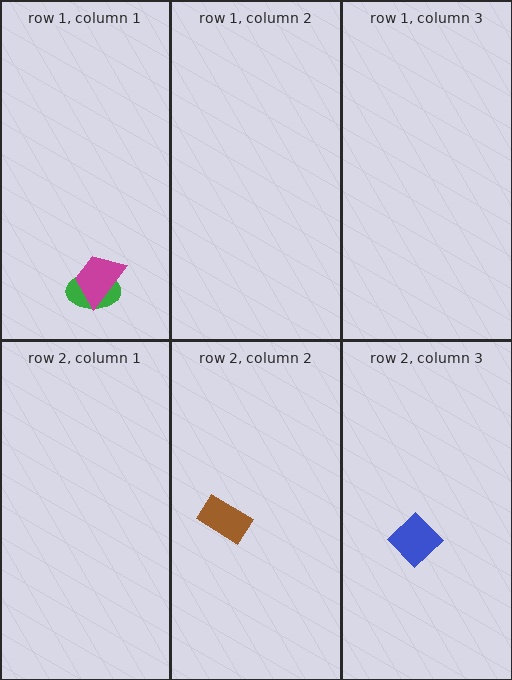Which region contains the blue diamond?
The row 2, column 3 region.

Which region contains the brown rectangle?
The row 2, column 2 region.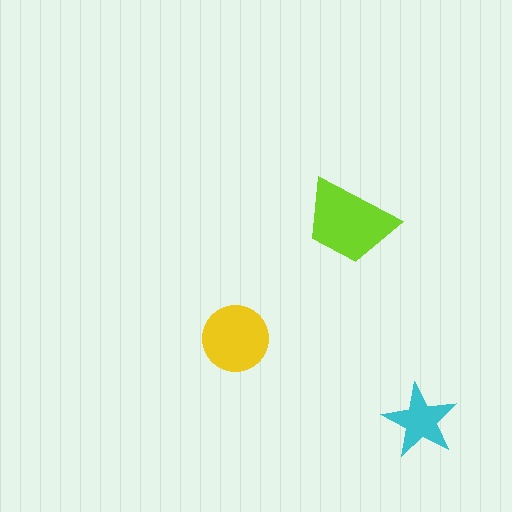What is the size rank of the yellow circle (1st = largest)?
2nd.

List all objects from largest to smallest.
The lime trapezoid, the yellow circle, the cyan star.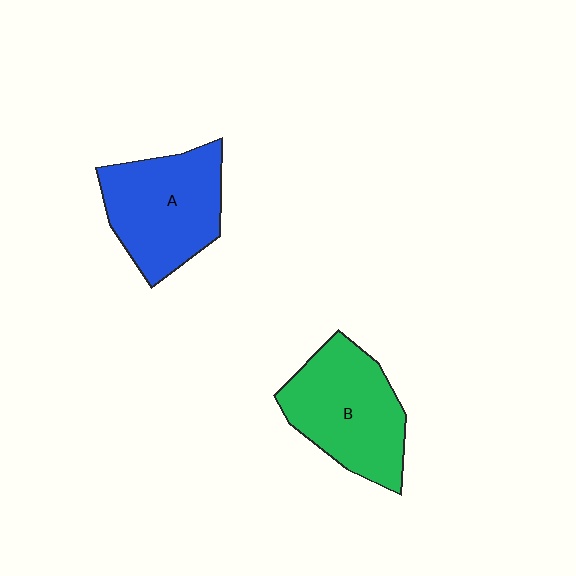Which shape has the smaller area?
Shape A (blue).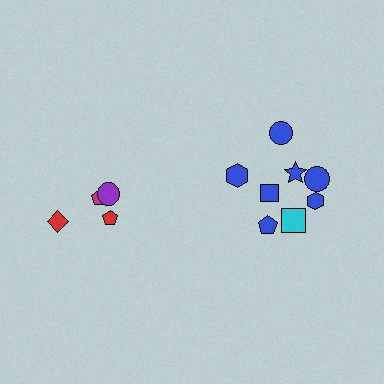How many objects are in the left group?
There are 4 objects.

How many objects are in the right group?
There are 8 objects.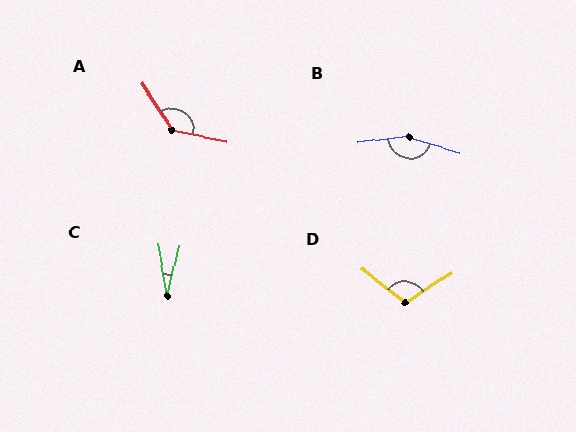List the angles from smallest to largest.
C (24°), D (110°), A (136°), B (155°).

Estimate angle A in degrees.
Approximately 136 degrees.